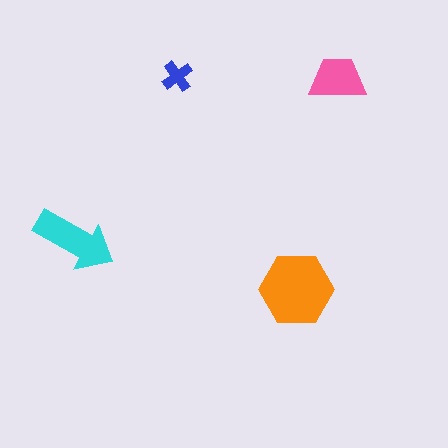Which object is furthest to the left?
The cyan arrow is leftmost.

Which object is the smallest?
The blue cross.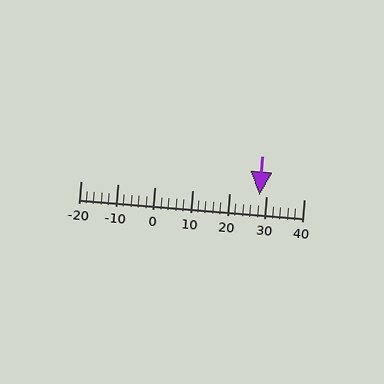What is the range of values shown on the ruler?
The ruler shows values from -20 to 40.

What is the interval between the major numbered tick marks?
The major tick marks are spaced 10 units apart.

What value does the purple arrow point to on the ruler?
The purple arrow points to approximately 28.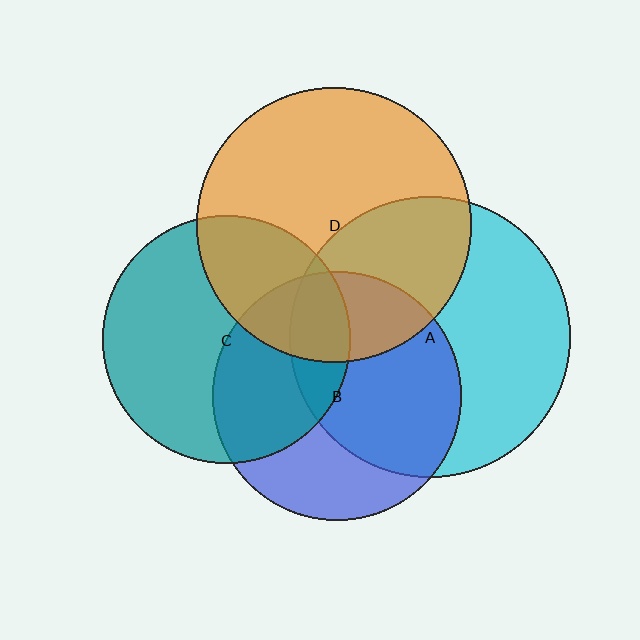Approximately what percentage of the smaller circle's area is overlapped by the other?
Approximately 40%.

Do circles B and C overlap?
Yes.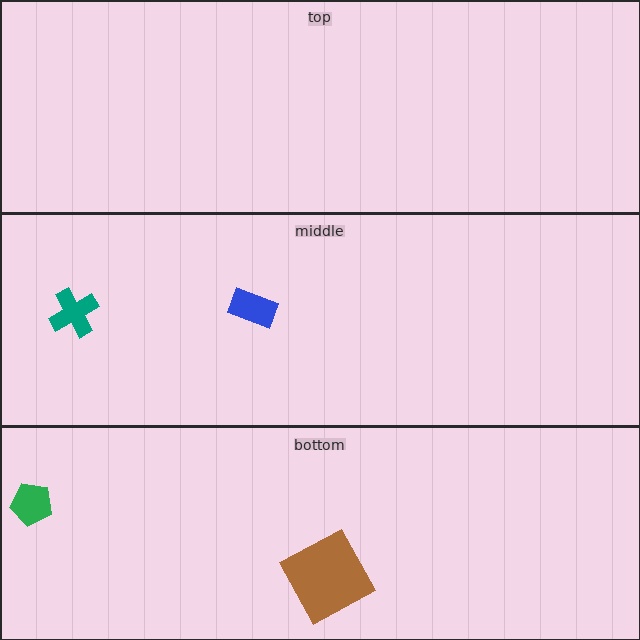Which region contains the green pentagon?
The bottom region.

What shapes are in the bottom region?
The brown square, the green pentagon.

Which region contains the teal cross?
The middle region.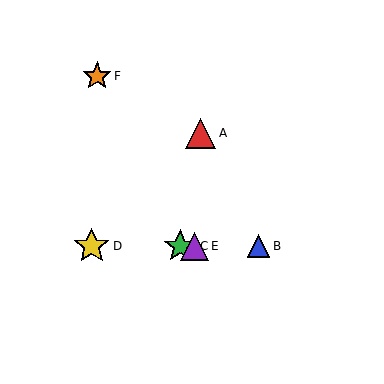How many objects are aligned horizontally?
4 objects (B, C, D, E) are aligned horizontally.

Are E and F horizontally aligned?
No, E is at y≈246 and F is at y≈76.